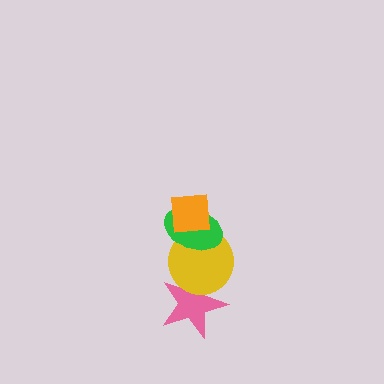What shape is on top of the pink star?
The yellow circle is on top of the pink star.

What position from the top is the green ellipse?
The green ellipse is 2nd from the top.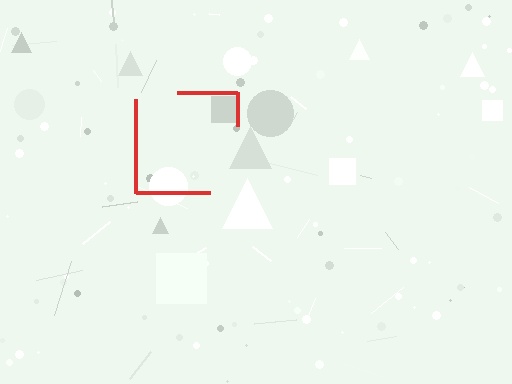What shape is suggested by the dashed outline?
The dashed outline suggests a square.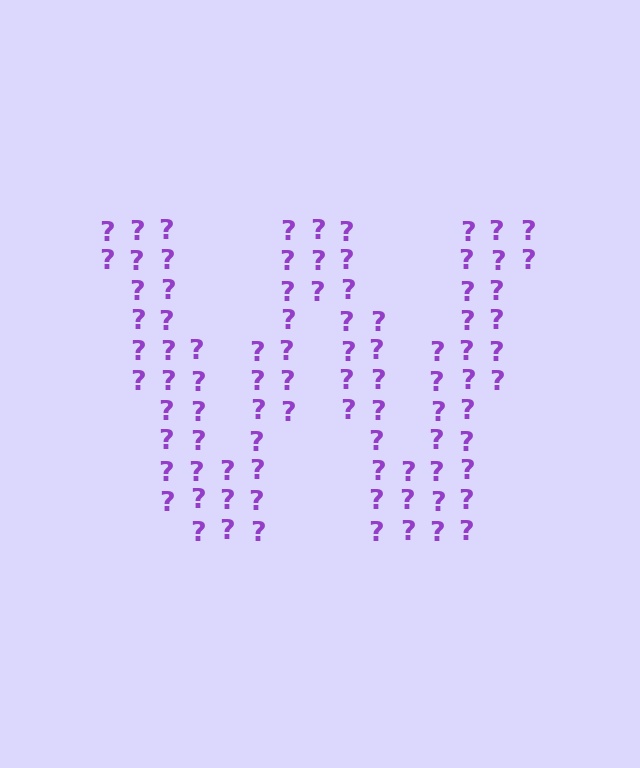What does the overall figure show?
The overall figure shows the letter W.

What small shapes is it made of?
It is made of small question marks.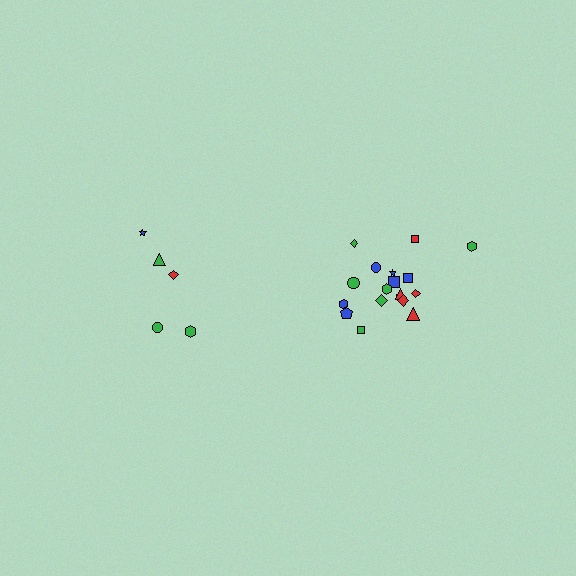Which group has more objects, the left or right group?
The right group.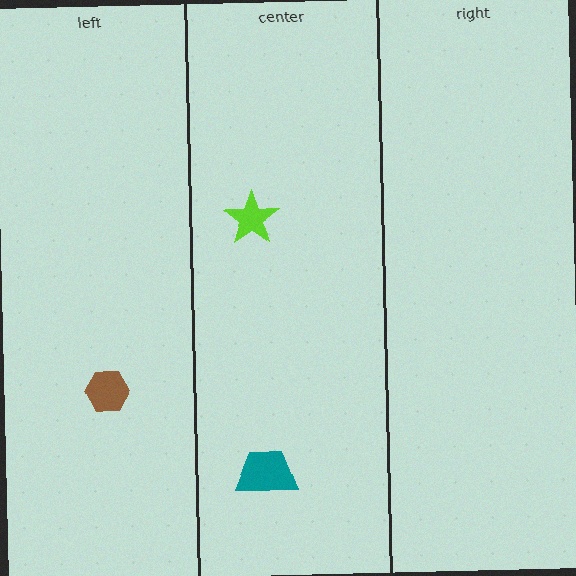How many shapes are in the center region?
2.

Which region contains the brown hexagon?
The left region.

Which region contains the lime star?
The center region.